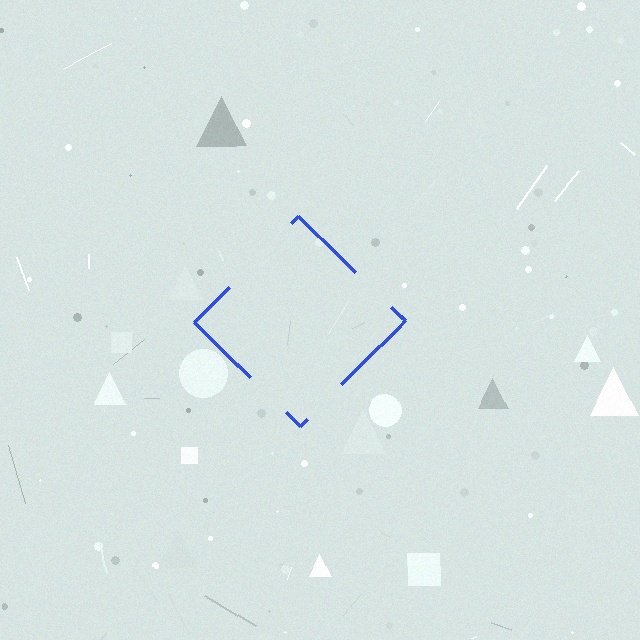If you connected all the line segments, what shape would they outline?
They would outline a diamond.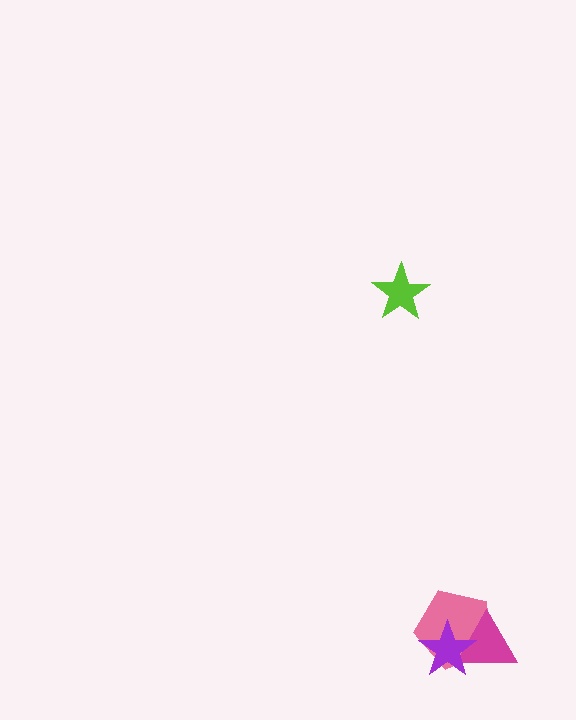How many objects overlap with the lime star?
0 objects overlap with the lime star.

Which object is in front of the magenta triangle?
The purple star is in front of the magenta triangle.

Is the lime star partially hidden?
No, no other shape covers it.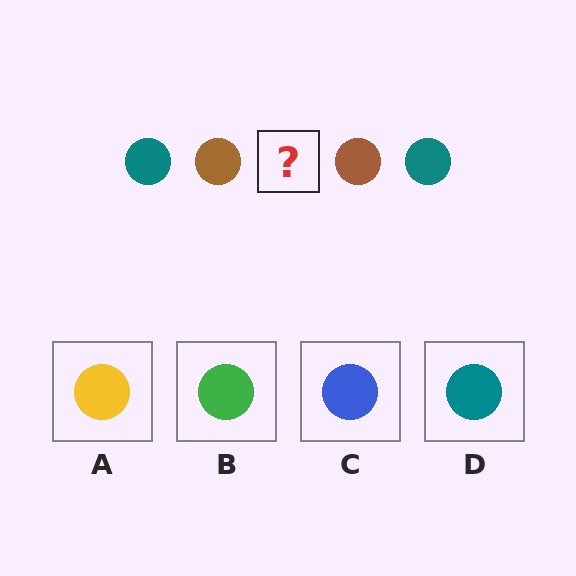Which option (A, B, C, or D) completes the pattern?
D.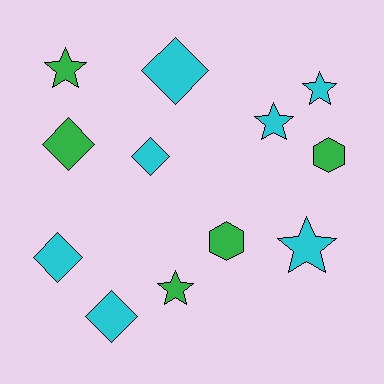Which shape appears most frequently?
Diamond, with 5 objects.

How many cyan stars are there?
There are 3 cyan stars.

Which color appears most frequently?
Cyan, with 7 objects.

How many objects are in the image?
There are 12 objects.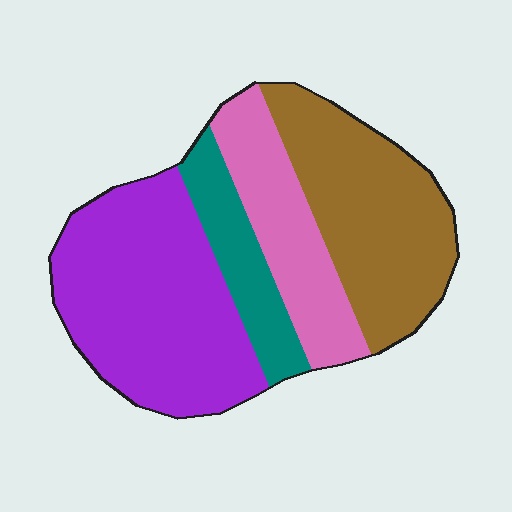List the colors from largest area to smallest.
From largest to smallest: purple, brown, pink, teal.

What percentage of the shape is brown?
Brown takes up about one third (1/3) of the shape.